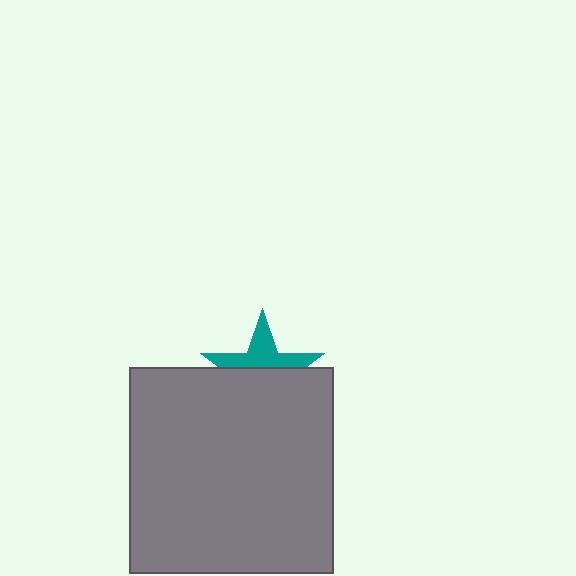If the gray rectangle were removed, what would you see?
You would see the complete teal star.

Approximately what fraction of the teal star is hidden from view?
Roughly 56% of the teal star is hidden behind the gray rectangle.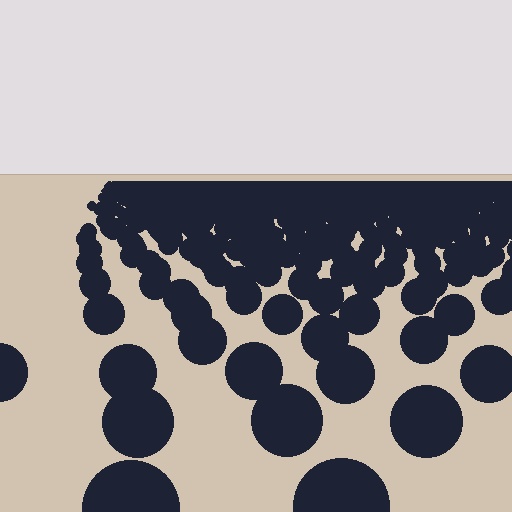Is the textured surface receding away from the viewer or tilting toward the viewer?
The surface is receding away from the viewer. Texture elements get smaller and denser toward the top.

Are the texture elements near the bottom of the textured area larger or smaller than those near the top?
Larger. Near the bottom, elements are closer to the viewer and appear at a bigger on-screen size.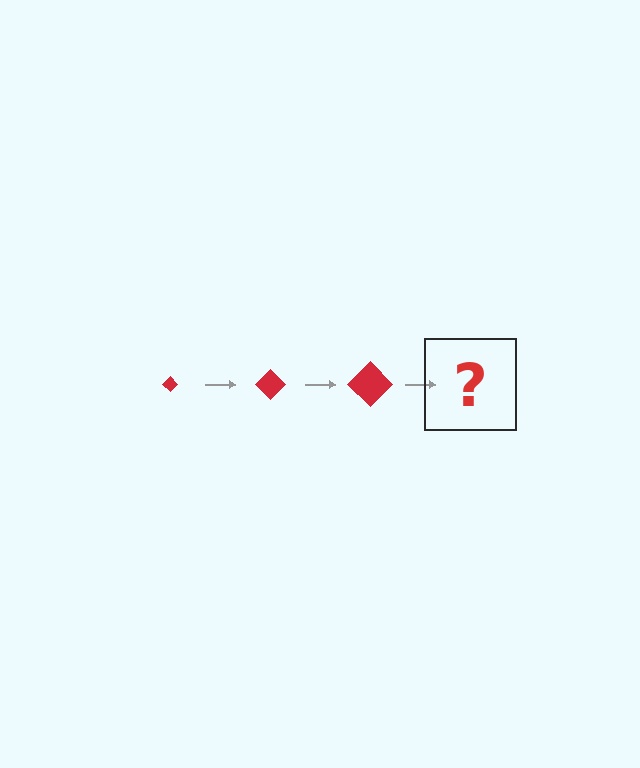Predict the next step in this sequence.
The next step is a red diamond, larger than the previous one.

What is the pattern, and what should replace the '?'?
The pattern is that the diamond gets progressively larger each step. The '?' should be a red diamond, larger than the previous one.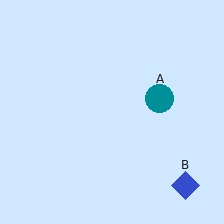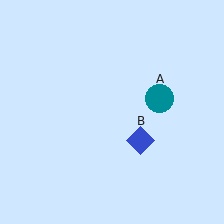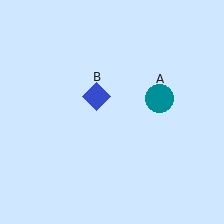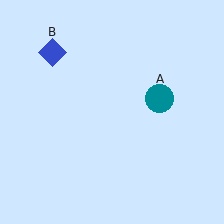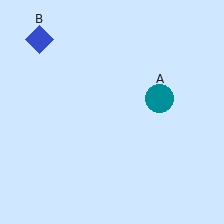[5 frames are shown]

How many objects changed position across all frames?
1 object changed position: blue diamond (object B).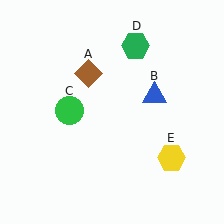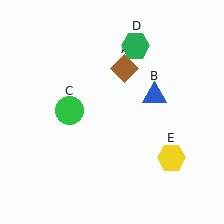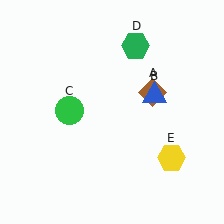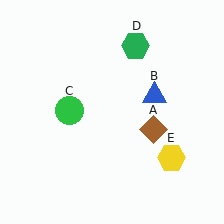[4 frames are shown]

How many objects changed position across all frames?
1 object changed position: brown diamond (object A).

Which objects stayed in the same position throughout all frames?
Blue triangle (object B) and green circle (object C) and green hexagon (object D) and yellow hexagon (object E) remained stationary.